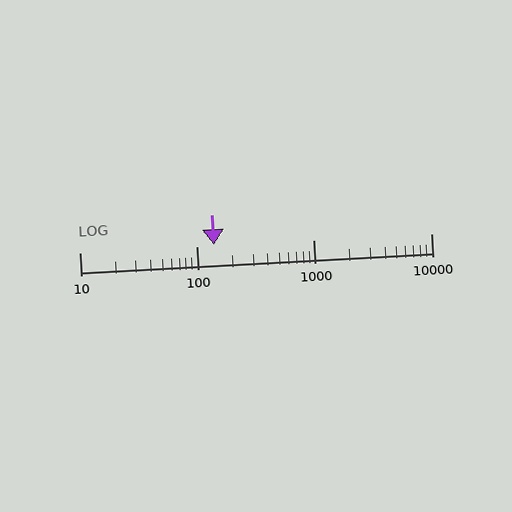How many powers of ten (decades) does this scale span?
The scale spans 3 decades, from 10 to 10000.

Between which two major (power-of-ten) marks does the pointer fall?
The pointer is between 100 and 1000.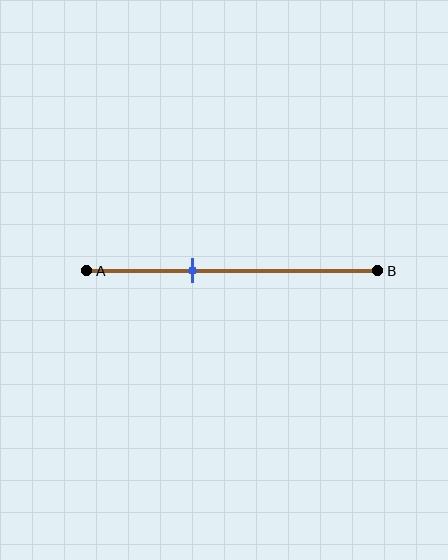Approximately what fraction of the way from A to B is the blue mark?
The blue mark is approximately 35% of the way from A to B.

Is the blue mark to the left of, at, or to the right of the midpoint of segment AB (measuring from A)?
The blue mark is to the left of the midpoint of segment AB.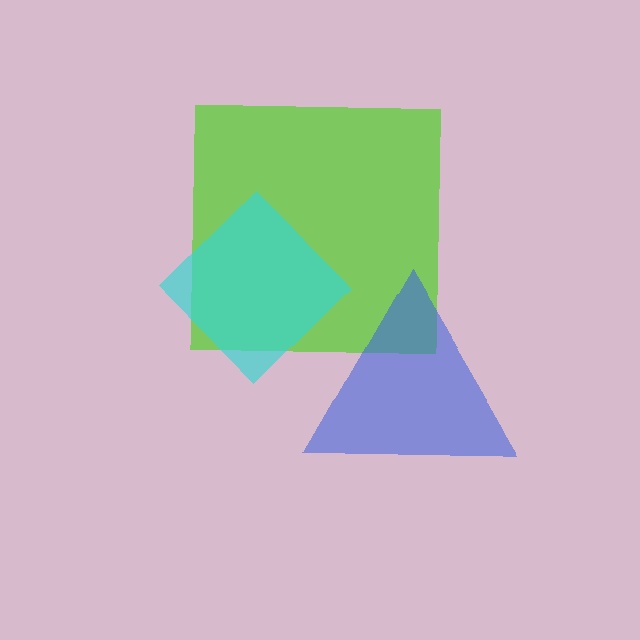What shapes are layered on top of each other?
The layered shapes are: a lime square, a cyan diamond, a blue triangle.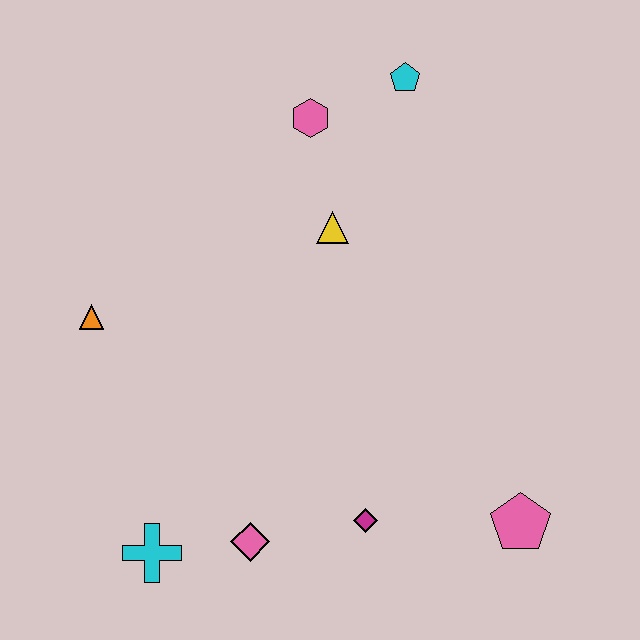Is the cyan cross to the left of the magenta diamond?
Yes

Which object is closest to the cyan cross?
The pink diamond is closest to the cyan cross.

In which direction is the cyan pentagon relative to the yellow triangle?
The cyan pentagon is above the yellow triangle.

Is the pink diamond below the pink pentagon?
Yes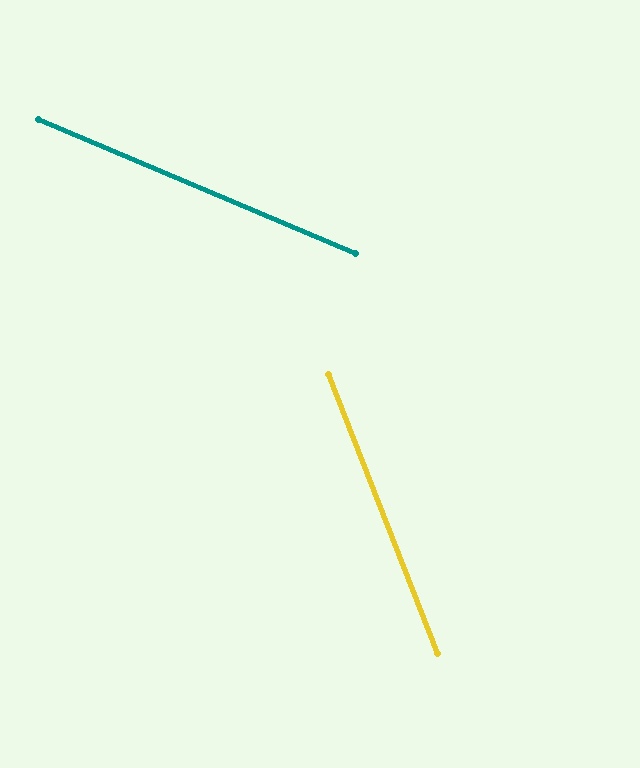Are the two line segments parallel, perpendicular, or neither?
Neither parallel nor perpendicular — they differ by about 46°.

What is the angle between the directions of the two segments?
Approximately 46 degrees.